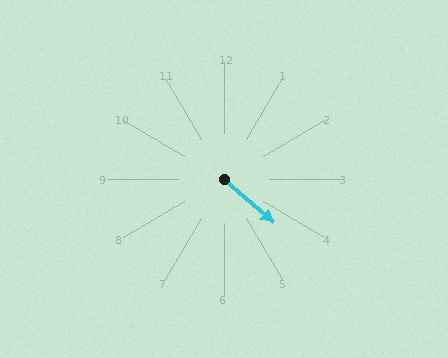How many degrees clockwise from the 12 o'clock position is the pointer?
Approximately 131 degrees.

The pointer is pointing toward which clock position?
Roughly 4 o'clock.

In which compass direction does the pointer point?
Southeast.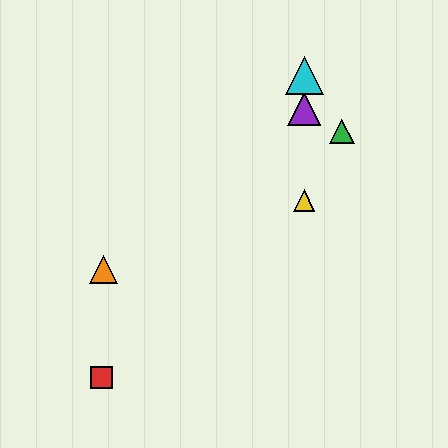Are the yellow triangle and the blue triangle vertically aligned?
Yes, both are at x≈304.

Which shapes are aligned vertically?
The blue triangle, the yellow triangle, the purple triangle, the cyan triangle are aligned vertically.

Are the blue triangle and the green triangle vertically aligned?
No, the blue triangle is at x≈304 and the green triangle is at x≈342.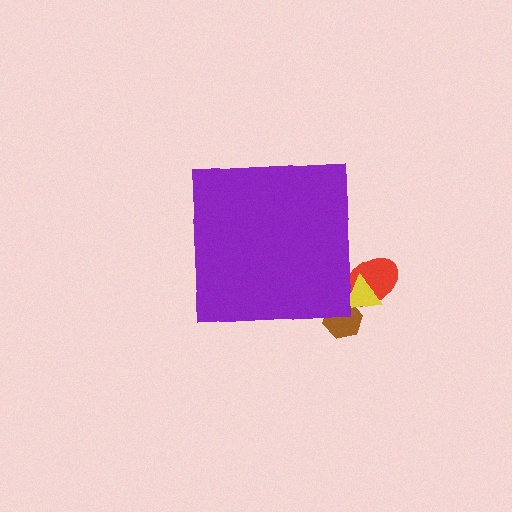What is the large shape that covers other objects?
A purple square.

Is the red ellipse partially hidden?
Yes, the red ellipse is partially hidden behind the purple square.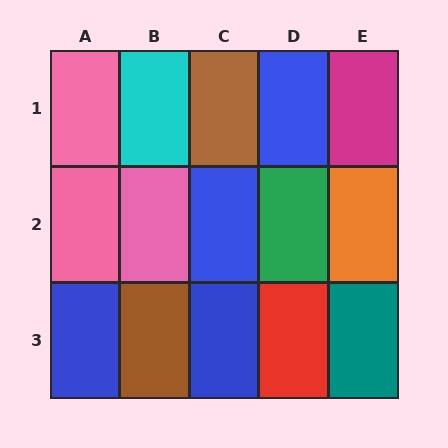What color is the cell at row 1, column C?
Brown.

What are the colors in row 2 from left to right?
Pink, pink, blue, green, orange.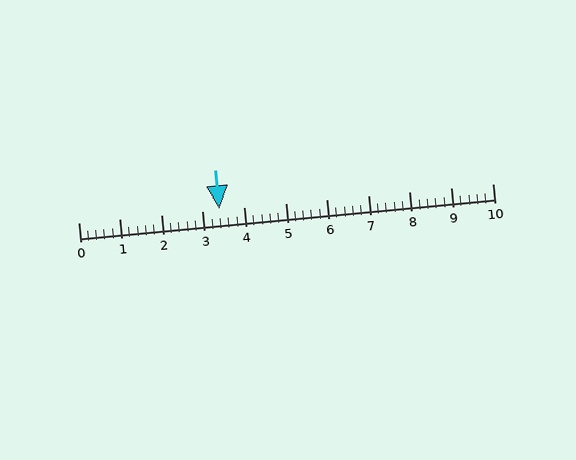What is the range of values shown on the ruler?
The ruler shows values from 0 to 10.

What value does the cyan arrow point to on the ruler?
The cyan arrow points to approximately 3.4.